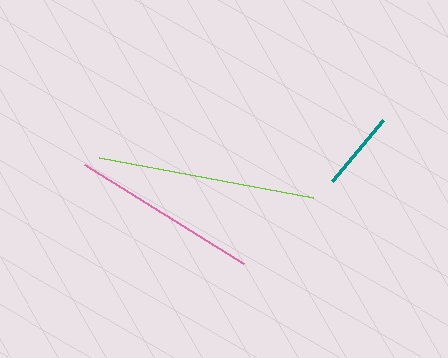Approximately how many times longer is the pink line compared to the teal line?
The pink line is approximately 2.4 times the length of the teal line.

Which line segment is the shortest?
The teal line is the shortest at approximately 79 pixels.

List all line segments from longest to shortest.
From longest to shortest: lime, pink, teal.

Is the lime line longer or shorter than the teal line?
The lime line is longer than the teal line.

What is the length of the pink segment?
The pink segment is approximately 187 pixels long.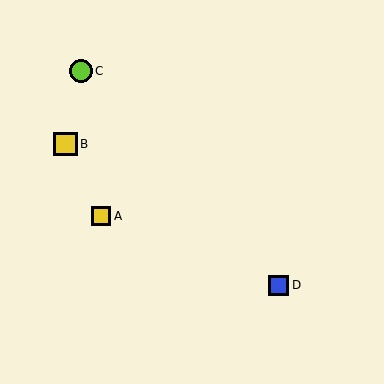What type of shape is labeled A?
Shape A is a yellow square.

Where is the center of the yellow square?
The center of the yellow square is at (65, 144).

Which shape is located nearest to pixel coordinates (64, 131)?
The yellow square (labeled B) at (65, 144) is nearest to that location.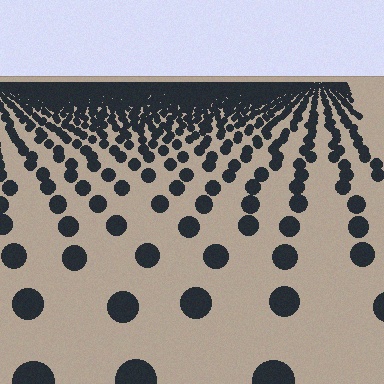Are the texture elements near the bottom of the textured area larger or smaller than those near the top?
Larger. Near the bottom, elements are closer to the viewer and appear at a bigger on-screen size.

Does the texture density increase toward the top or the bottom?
Density increases toward the top.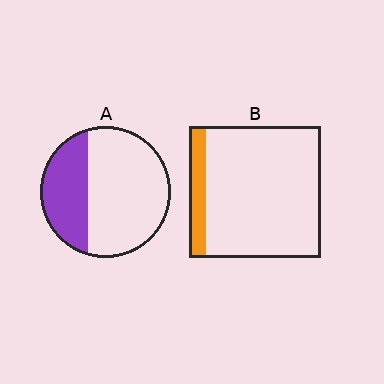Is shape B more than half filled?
No.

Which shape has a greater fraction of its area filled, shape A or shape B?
Shape A.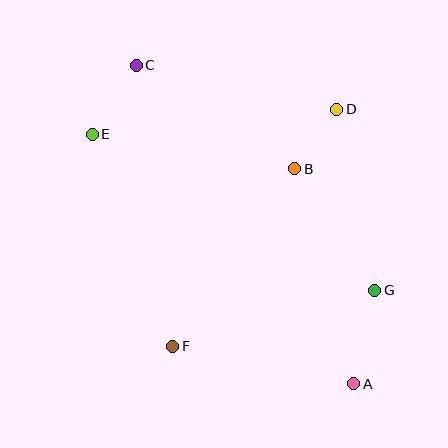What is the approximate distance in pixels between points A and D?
The distance between A and D is approximately 275 pixels.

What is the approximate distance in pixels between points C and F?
The distance between C and F is approximately 283 pixels.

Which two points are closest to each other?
Points B and D are closest to each other.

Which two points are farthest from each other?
Points A and C are farthest from each other.